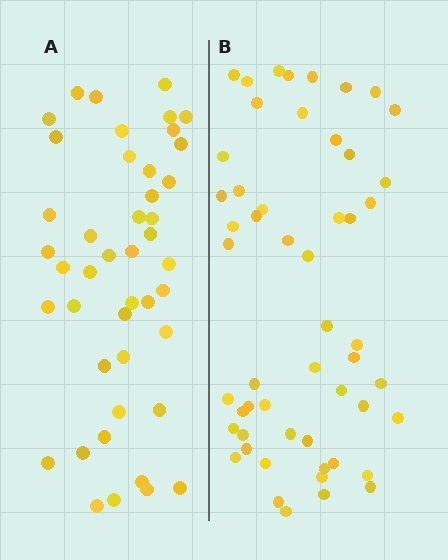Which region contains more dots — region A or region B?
Region B (the right region) has more dots.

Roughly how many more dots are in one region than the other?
Region B has roughly 8 or so more dots than region A.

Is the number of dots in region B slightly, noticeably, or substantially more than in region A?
Region B has only slightly more — the two regions are fairly close. The ratio is roughly 1.2 to 1.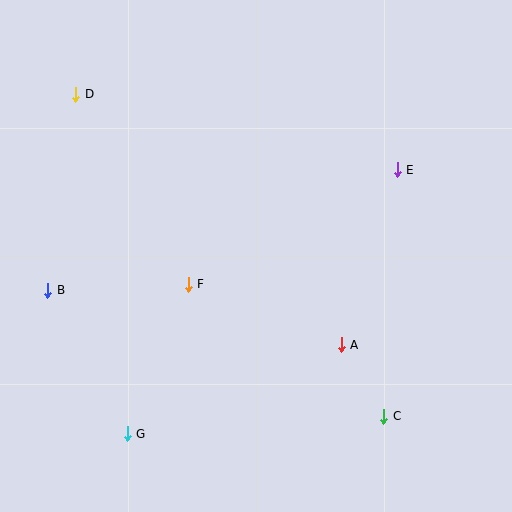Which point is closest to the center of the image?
Point F at (188, 284) is closest to the center.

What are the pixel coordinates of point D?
Point D is at (76, 94).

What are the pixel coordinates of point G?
Point G is at (127, 434).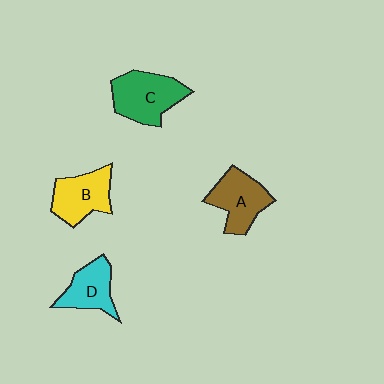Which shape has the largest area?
Shape C (green).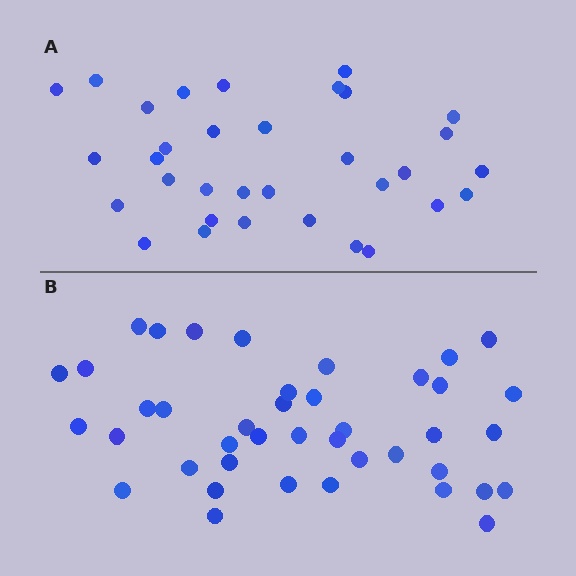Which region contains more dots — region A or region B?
Region B (the bottom region) has more dots.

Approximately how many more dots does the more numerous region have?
Region B has roughly 8 or so more dots than region A.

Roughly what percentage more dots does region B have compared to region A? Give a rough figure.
About 25% more.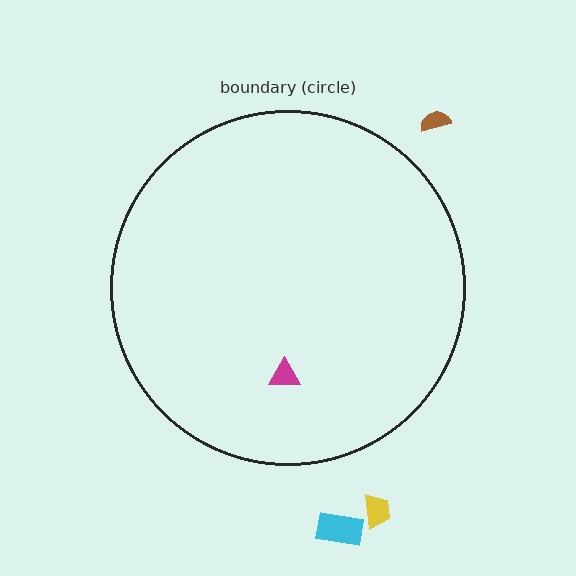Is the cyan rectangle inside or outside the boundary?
Outside.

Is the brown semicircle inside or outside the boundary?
Outside.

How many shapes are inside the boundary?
1 inside, 3 outside.